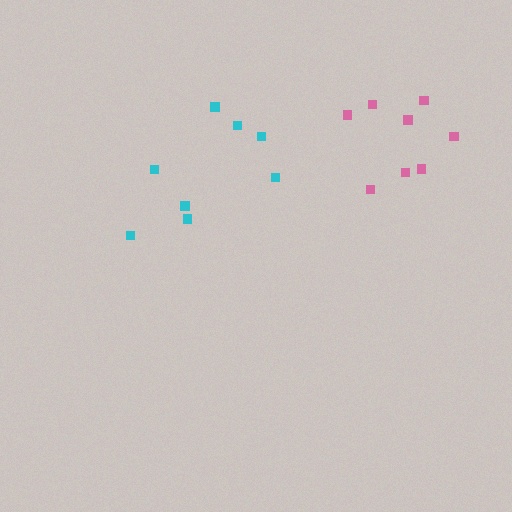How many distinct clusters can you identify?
There are 2 distinct clusters.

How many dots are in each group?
Group 1: 8 dots, Group 2: 8 dots (16 total).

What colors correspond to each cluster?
The clusters are colored: cyan, pink.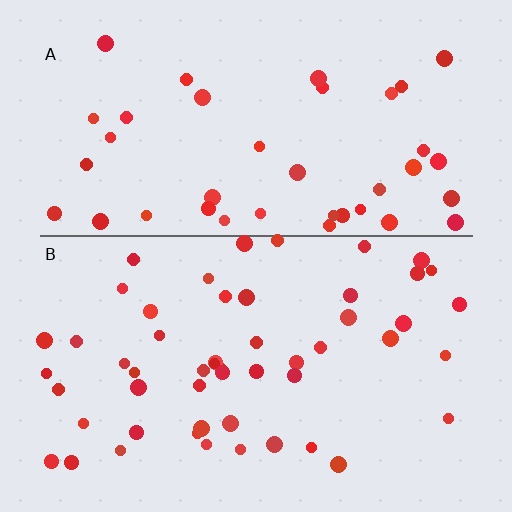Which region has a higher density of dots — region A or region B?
B (the bottom).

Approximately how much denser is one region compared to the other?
Approximately 1.3× — region B over region A.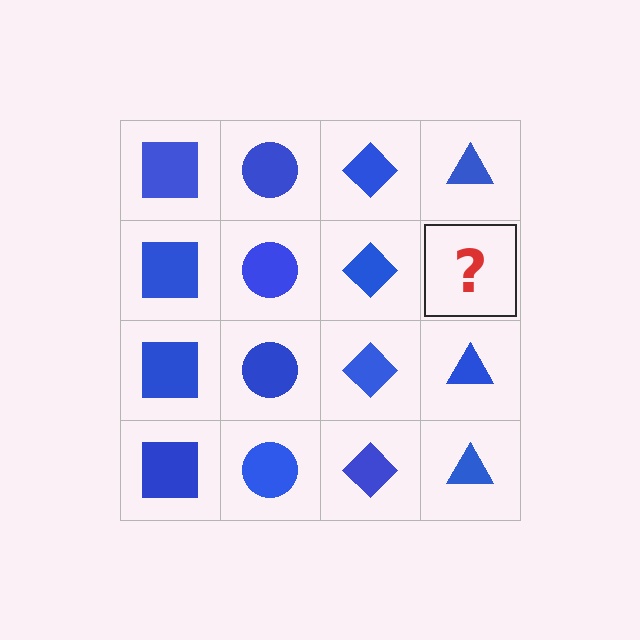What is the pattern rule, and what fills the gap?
The rule is that each column has a consistent shape. The gap should be filled with a blue triangle.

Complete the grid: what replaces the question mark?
The question mark should be replaced with a blue triangle.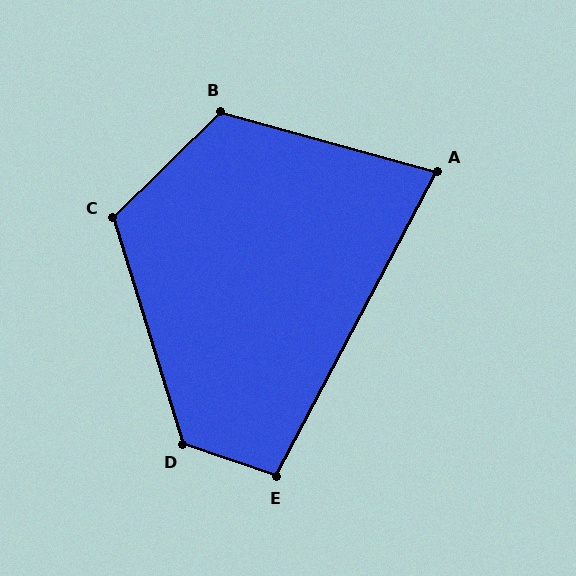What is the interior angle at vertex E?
Approximately 99 degrees (obtuse).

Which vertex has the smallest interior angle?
A, at approximately 78 degrees.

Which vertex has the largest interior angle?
D, at approximately 126 degrees.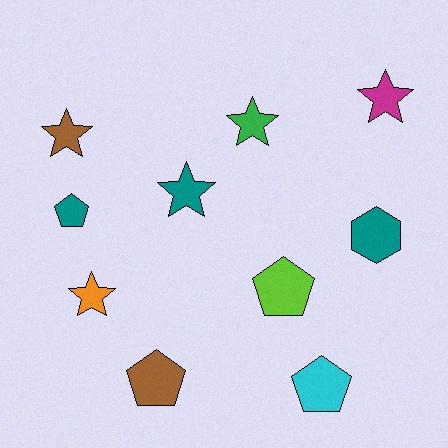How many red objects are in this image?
There are no red objects.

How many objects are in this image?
There are 10 objects.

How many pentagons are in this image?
There are 4 pentagons.